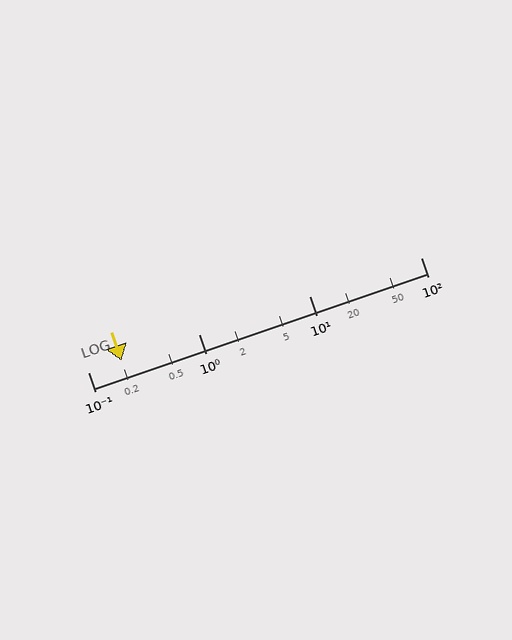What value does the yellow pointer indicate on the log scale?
The pointer indicates approximately 0.2.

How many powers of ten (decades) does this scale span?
The scale spans 3 decades, from 0.1 to 100.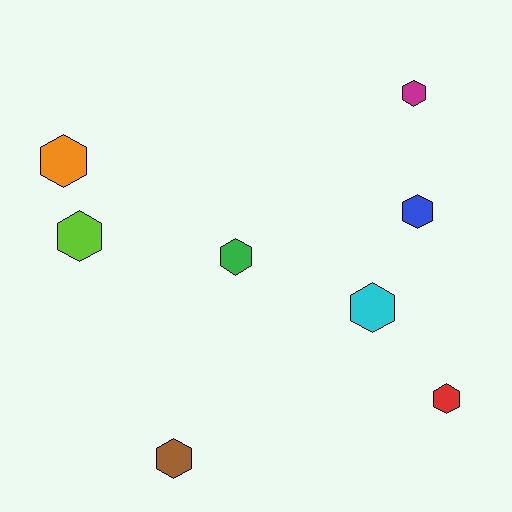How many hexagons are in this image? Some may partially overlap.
There are 8 hexagons.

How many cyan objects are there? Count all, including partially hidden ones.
There is 1 cyan object.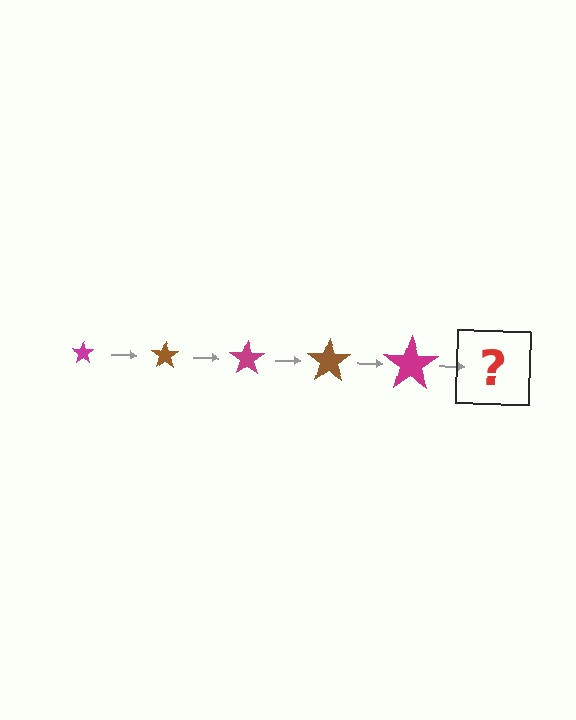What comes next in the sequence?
The next element should be a brown star, larger than the previous one.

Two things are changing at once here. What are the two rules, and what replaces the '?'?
The two rules are that the star grows larger each step and the color cycles through magenta and brown. The '?' should be a brown star, larger than the previous one.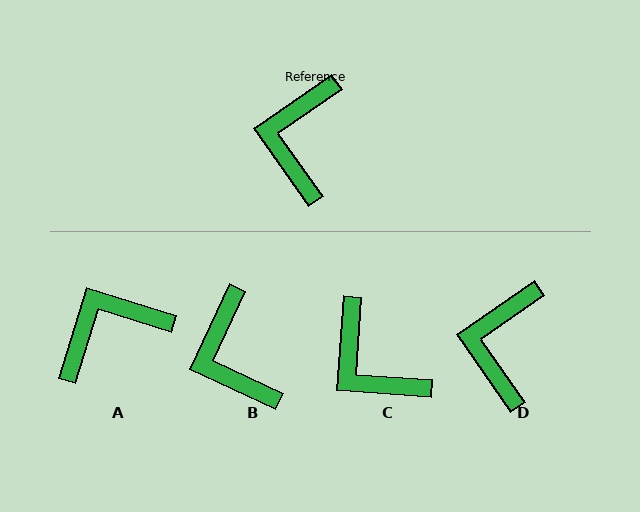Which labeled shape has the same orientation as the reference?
D.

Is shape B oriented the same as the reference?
No, it is off by about 30 degrees.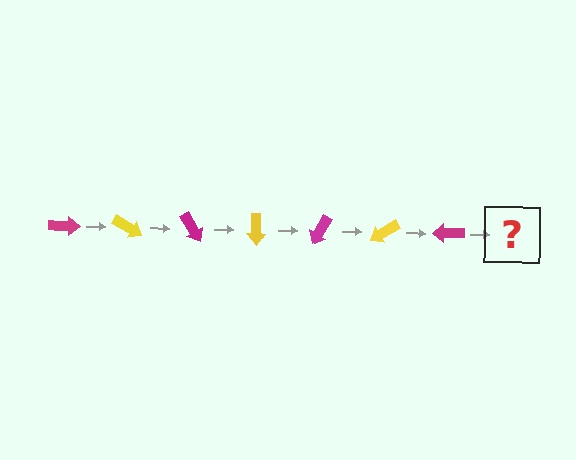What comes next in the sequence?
The next element should be a yellow arrow, rotated 210 degrees from the start.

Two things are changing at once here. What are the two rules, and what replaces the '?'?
The two rules are that it rotates 30 degrees each step and the color cycles through magenta and yellow. The '?' should be a yellow arrow, rotated 210 degrees from the start.